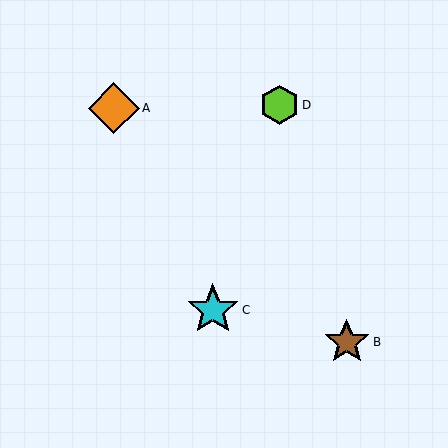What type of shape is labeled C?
Shape C is a cyan star.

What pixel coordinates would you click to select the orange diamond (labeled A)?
Click at (114, 108) to select the orange diamond A.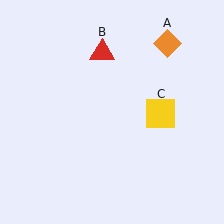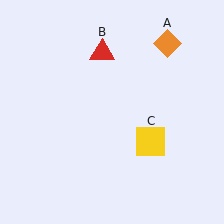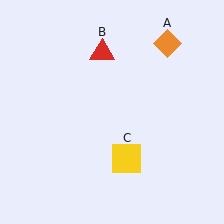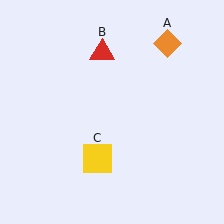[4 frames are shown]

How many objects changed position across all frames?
1 object changed position: yellow square (object C).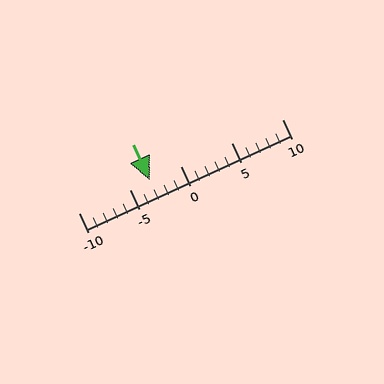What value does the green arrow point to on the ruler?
The green arrow points to approximately -3.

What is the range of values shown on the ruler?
The ruler shows values from -10 to 10.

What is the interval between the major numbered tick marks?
The major tick marks are spaced 5 units apart.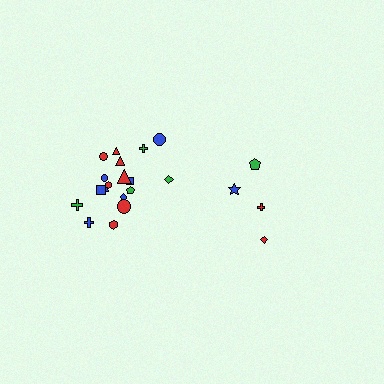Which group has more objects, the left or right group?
The left group.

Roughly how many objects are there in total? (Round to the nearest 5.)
Roughly 20 objects in total.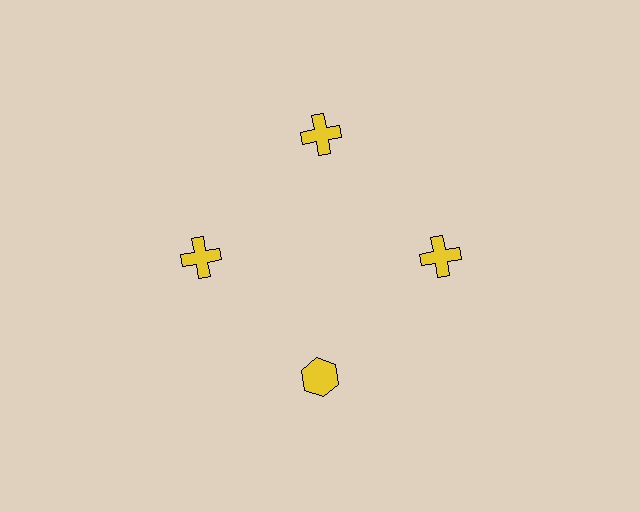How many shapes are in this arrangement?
There are 4 shapes arranged in a ring pattern.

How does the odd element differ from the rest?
It has a different shape: hexagon instead of cross.